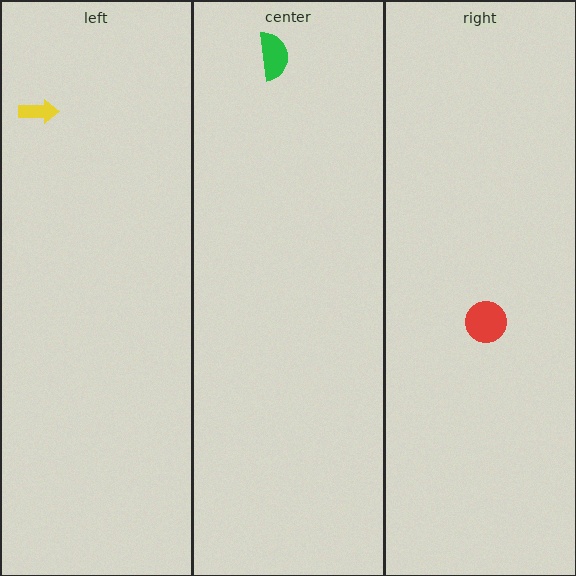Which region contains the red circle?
The right region.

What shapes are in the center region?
The green semicircle.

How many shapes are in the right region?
1.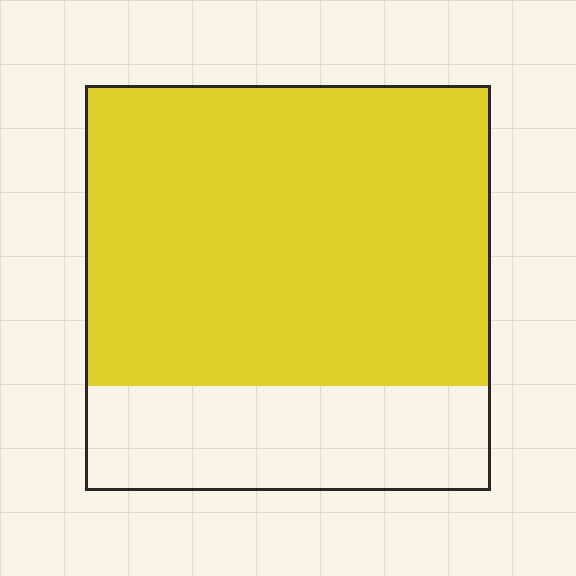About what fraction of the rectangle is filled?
About three quarters (3/4).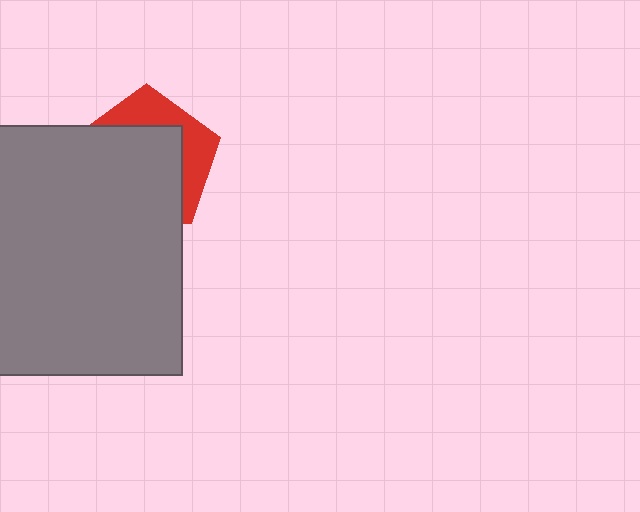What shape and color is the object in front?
The object in front is a gray square.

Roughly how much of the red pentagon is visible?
A small part of it is visible (roughly 33%).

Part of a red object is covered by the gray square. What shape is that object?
It is a pentagon.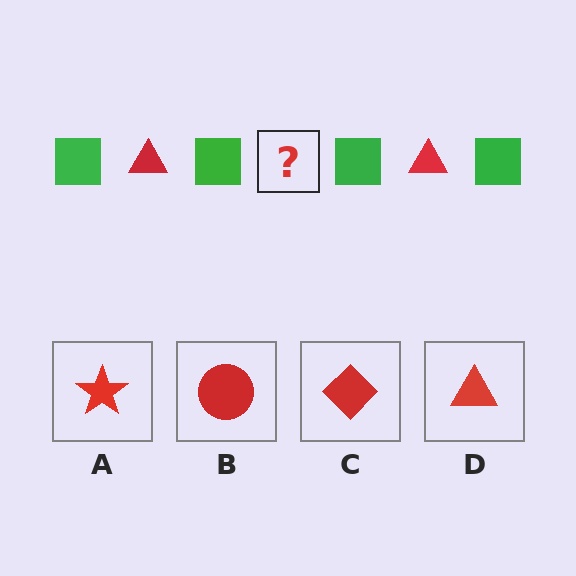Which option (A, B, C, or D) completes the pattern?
D.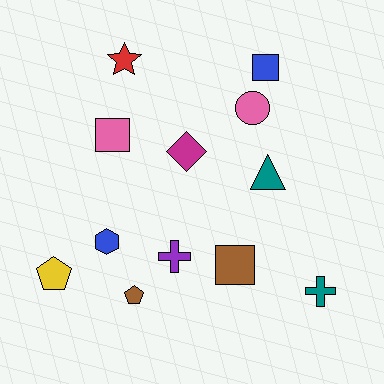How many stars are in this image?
There is 1 star.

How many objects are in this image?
There are 12 objects.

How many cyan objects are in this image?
There are no cyan objects.